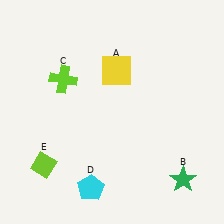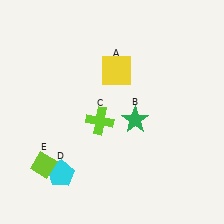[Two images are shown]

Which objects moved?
The objects that moved are: the green star (B), the lime cross (C), the cyan pentagon (D).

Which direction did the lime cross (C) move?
The lime cross (C) moved down.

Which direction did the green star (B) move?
The green star (B) moved up.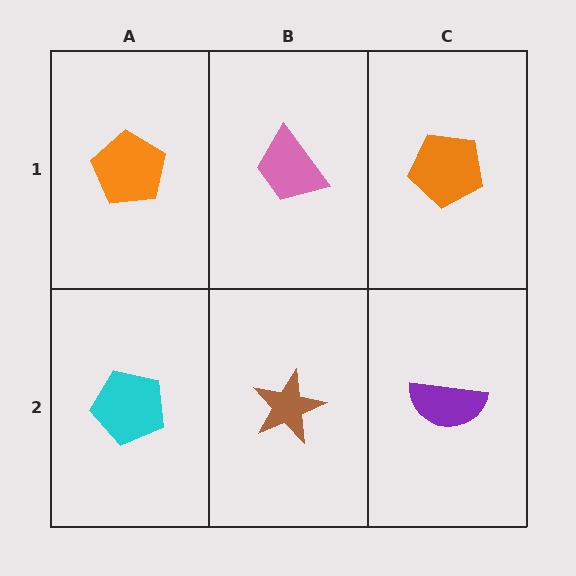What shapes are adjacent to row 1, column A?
A cyan pentagon (row 2, column A), a pink trapezoid (row 1, column B).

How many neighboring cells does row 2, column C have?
2.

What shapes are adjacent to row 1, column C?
A purple semicircle (row 2, column C), a pink trapezoid (row 1, column B).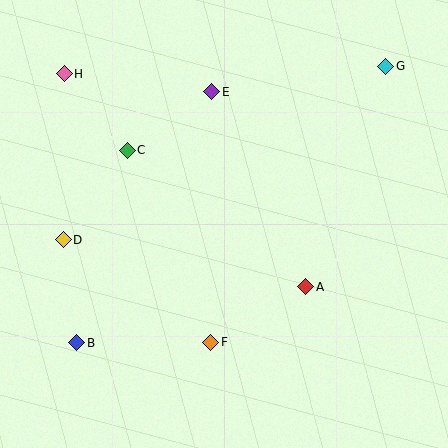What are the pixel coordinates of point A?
Point A is at (306, 287).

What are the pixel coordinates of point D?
Point D is at (63, 240).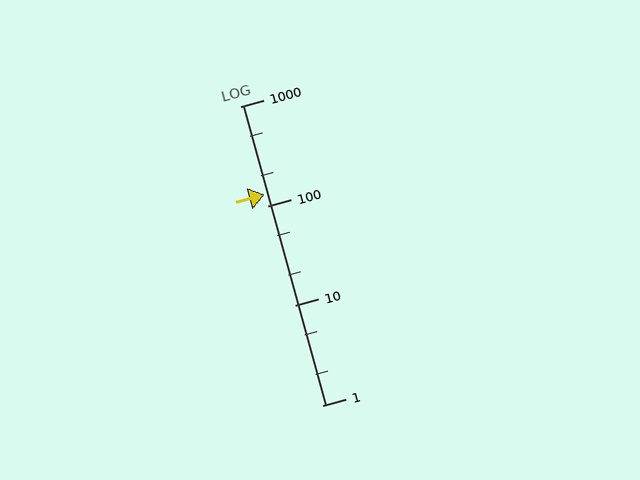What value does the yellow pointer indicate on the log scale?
The pointer indicates approximately 130.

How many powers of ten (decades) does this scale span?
The scale spans 3 decades, from 1 to 1000.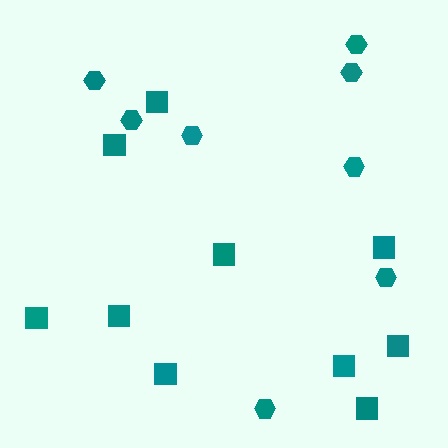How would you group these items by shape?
There are 2 groups: one group of squares (10) and one group of hexagons (8).